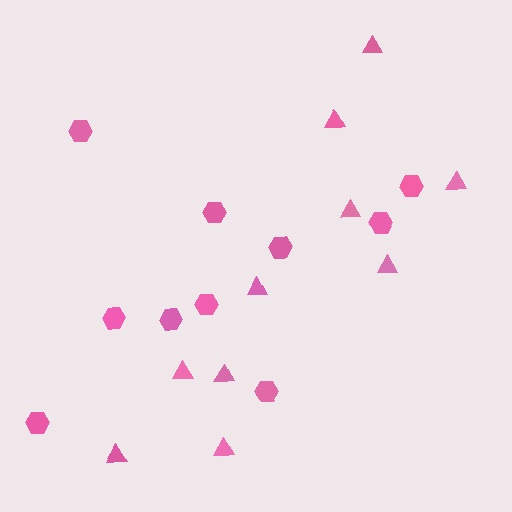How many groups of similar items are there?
There are 2 groups: one group of hexagons (10) and one group of triangles (10).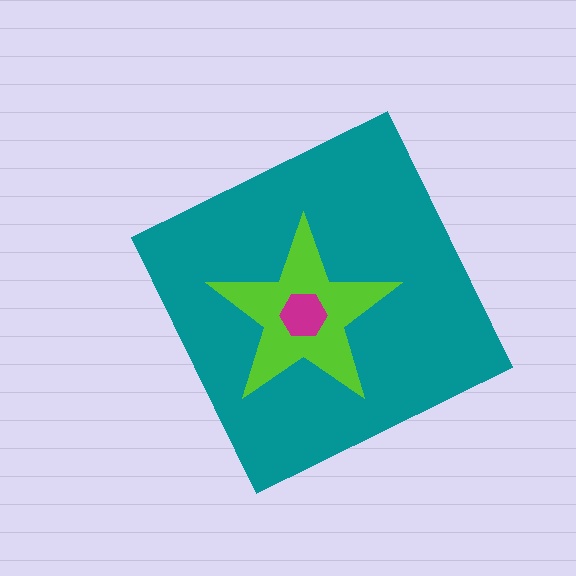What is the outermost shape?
The teal diamond.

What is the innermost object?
The magenta hexagon.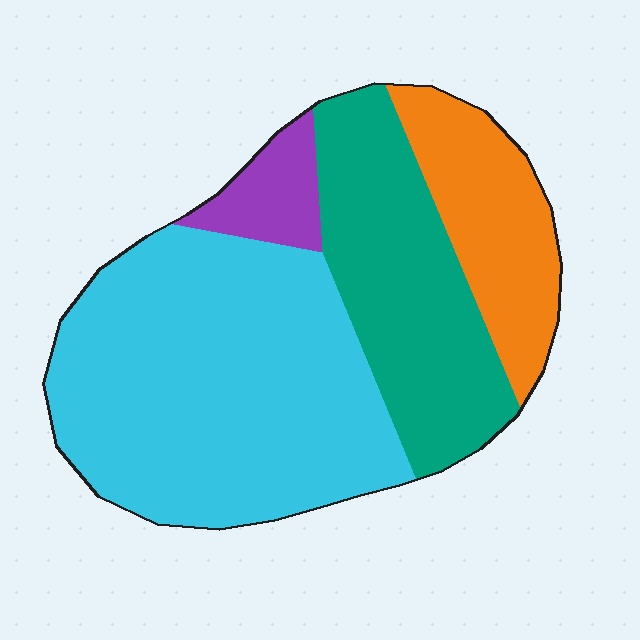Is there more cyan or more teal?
Cyan.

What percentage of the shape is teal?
Teal covers around 25% of the shape.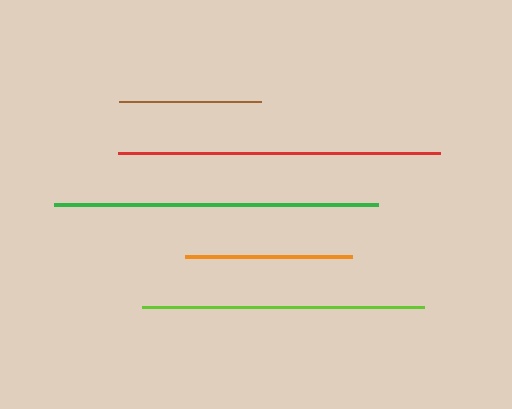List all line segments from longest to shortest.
From longest to shortest: green, red, lime, orange, brown.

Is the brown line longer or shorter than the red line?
The red line is longer than the brown line.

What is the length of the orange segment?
The orange segment is approximately 167 pixels long.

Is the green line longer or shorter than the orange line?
The green line is longer than the orange line.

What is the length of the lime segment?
The lime segment is approximately 281 pixels long.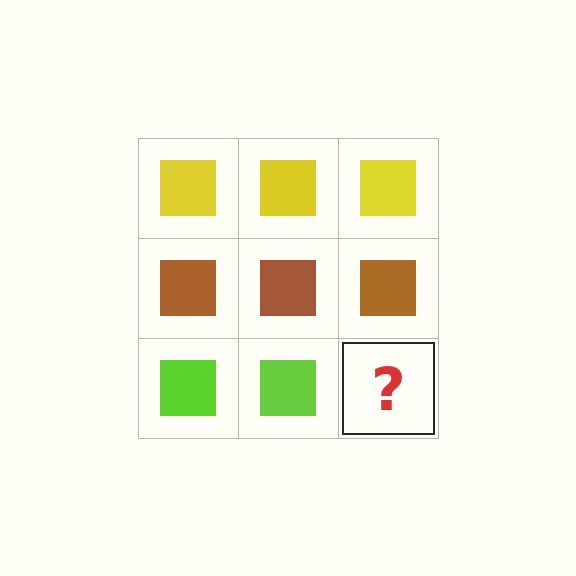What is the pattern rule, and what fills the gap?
The rule is that each row has a consistent color. The gap should be filled with a lime square.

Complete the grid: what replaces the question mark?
The question mark should be replaced with a lime square.